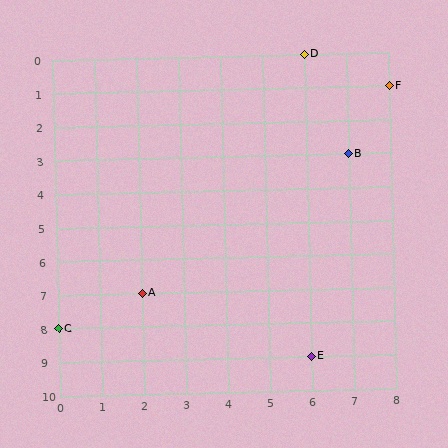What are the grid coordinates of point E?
Point E is at grid coordinates (6, 9).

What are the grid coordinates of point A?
Point A is at grid coordinates (2, 7).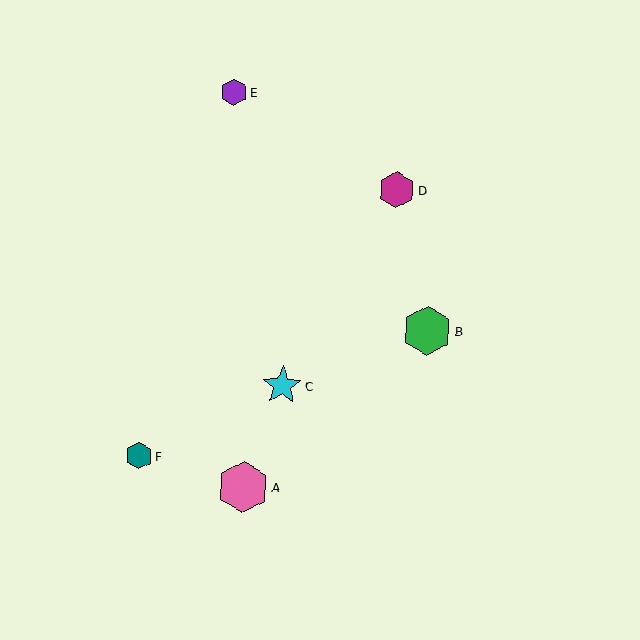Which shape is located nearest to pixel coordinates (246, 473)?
The pink hexagon (labeled A) at (243, 487) is nearest to that location.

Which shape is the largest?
The pink hexagon (labeled A) is the largest.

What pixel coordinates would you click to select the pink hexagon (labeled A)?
Click at (243, 487) to select the pink hexagon A.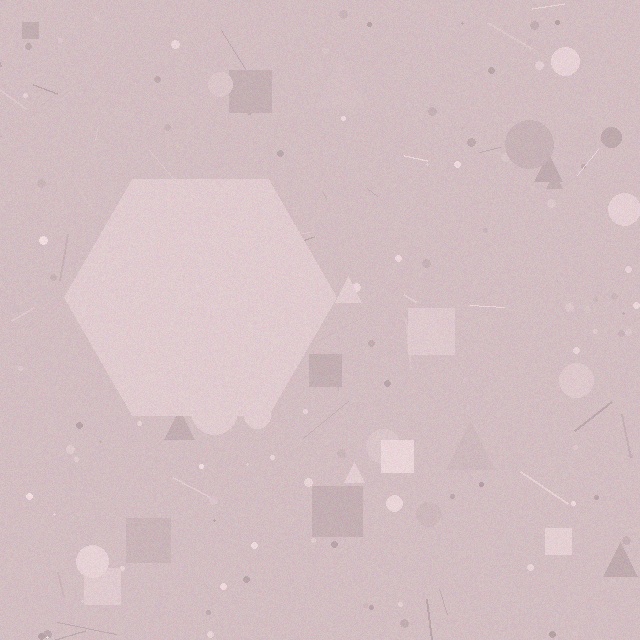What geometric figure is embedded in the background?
A hexagon is embedded in the background.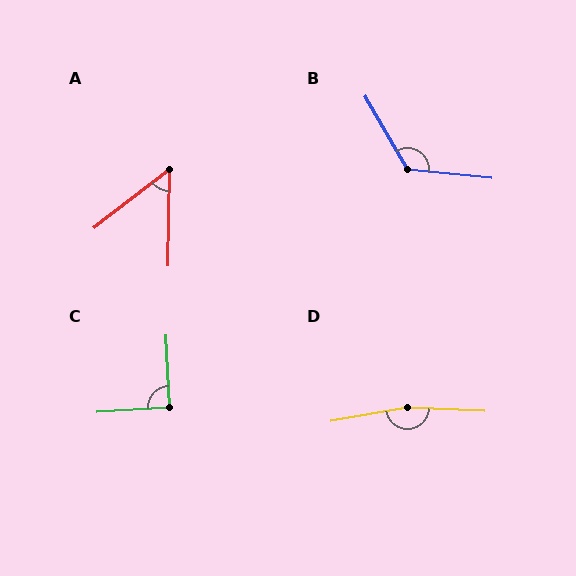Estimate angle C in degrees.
Approximately 91 degrees.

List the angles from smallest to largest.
A (52°), C (91°), B (126°), D (167°).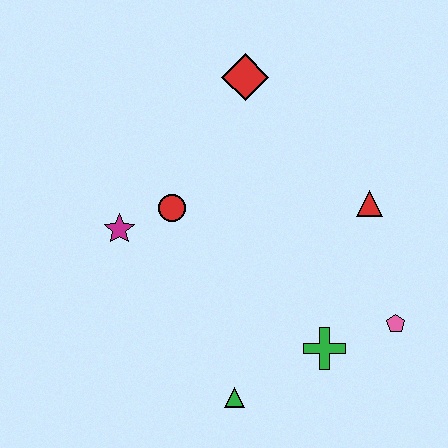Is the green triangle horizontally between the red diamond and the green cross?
No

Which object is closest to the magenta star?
The red circle is closest to the magenta star.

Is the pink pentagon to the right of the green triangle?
Yes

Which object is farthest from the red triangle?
The magenta star is farthest from the red triangle.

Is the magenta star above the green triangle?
Yes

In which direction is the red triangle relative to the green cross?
The red triangle is above the green cross.